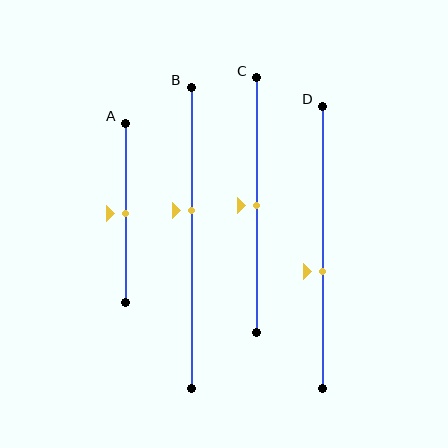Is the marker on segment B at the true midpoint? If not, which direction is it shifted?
No, the marker on segment B is shifted upward by about 9% of the segment length.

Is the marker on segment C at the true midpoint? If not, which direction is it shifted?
Yes, the marker on segment C is at the true midpoint.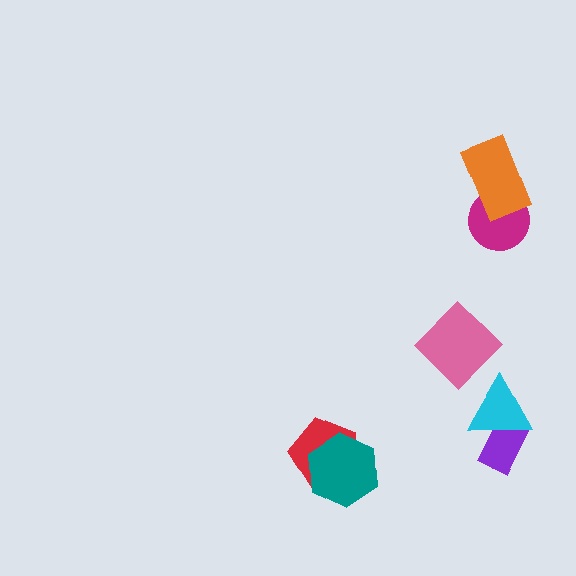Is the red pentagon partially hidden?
Yes, it is partially covered by another shape.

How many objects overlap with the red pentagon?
1 object overlaps with the red pentagon.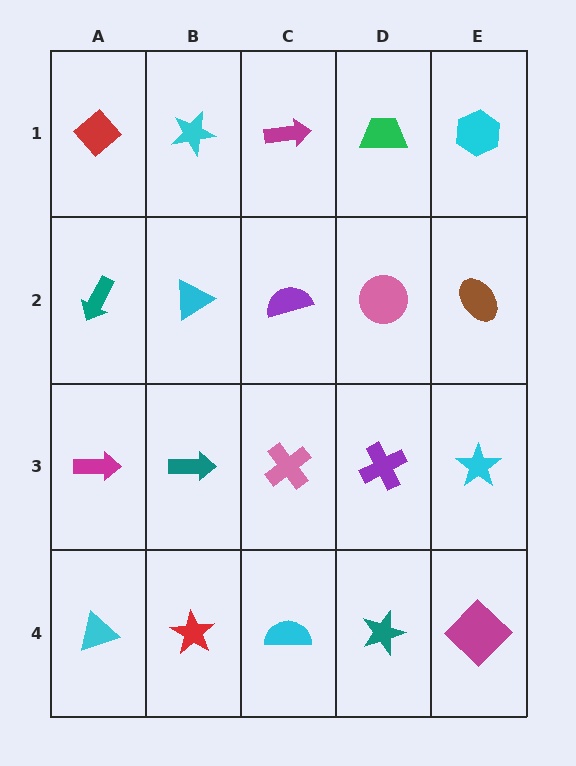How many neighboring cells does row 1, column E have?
2.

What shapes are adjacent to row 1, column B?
A cyan triangle (row 2, column B), a red diamond (row 1, column A), a magenta arrow (row 1, column C).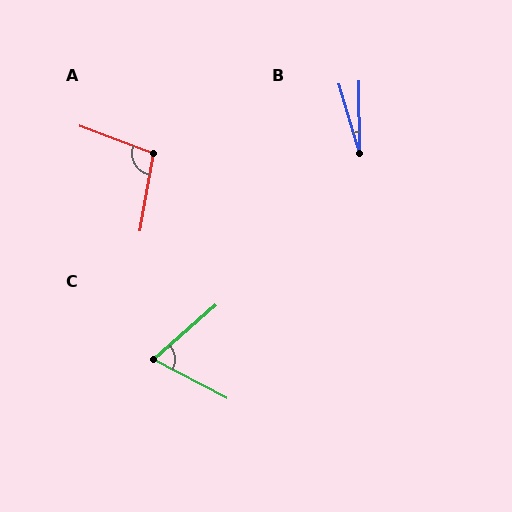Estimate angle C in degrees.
Approximately 69 degrees.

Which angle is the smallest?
B, at approximately 16 degrees.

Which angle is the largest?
A, at approximately 101 degrees.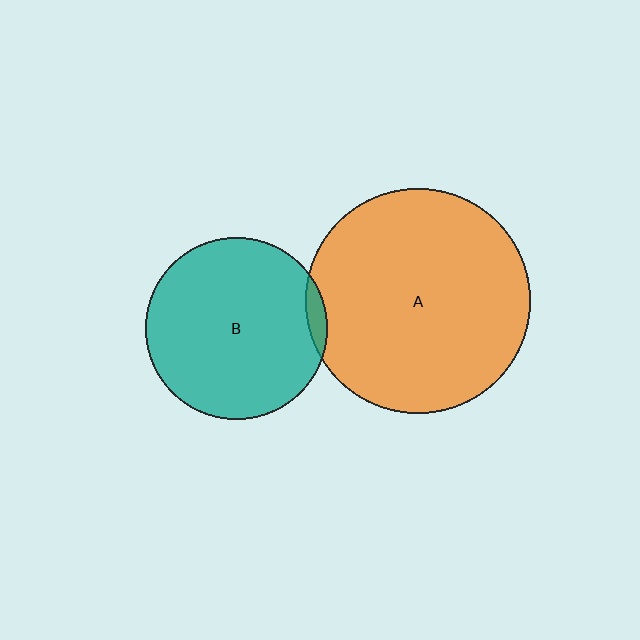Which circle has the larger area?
Circle A (orange).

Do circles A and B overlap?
Yes.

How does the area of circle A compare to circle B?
Approximately 1.5 times.